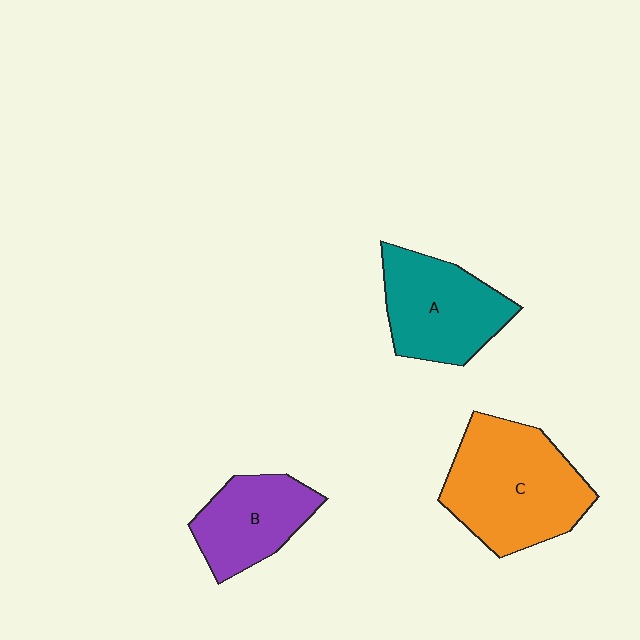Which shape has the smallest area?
Shape B (purple).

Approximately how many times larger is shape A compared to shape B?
Approximately 1.2 times.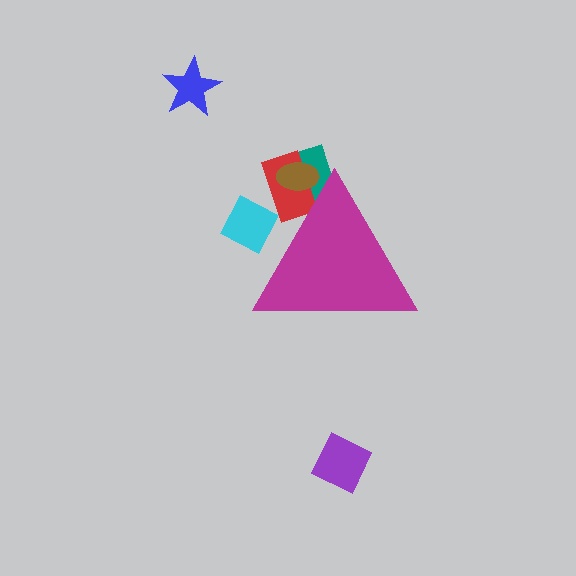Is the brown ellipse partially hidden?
Yes, the brown ellipse is partially hidden behind the magenta triangle.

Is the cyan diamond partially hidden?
Yes, the cyan diamond is partially hidden behind the magenta triangle.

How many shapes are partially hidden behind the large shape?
4 shapes are partially hidden.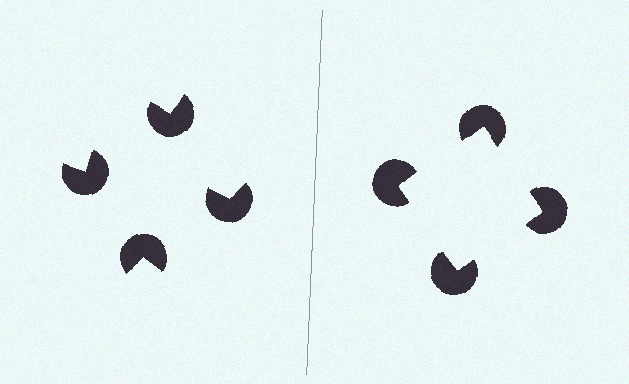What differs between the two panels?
The pac-man discs are positioned identically on both sides; only the wedge orientations differ. On the right they align to a square; on the left they are misaligned.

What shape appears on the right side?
An illusory square.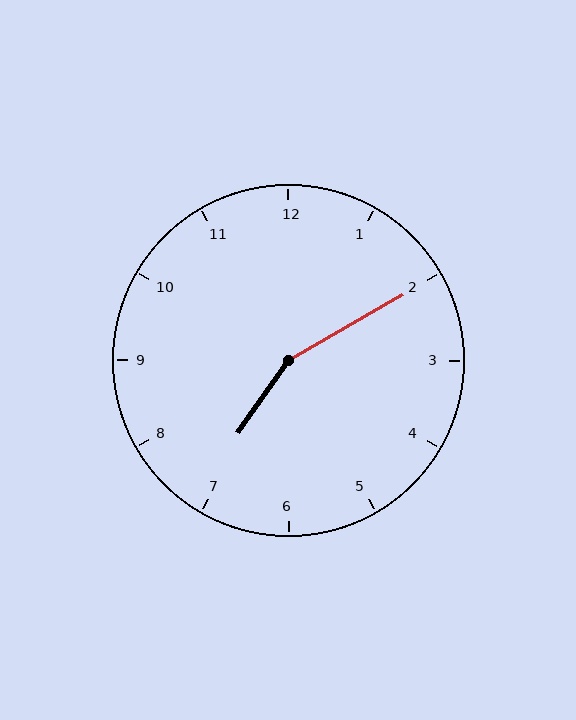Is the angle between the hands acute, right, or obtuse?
It is obtuse.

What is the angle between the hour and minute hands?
Approximately 155 degrees.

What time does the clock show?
7:10.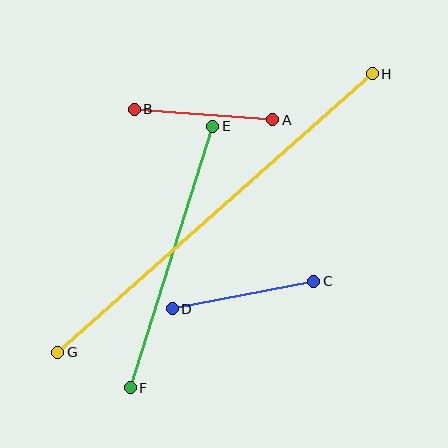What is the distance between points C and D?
The distance is approximately 144 pixels.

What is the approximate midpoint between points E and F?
The midpoint is at approximately (172, 257) pixels.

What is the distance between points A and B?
The distance is approximately 139 pixels.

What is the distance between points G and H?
The distance is approximately 420 pixels.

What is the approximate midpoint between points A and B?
The midpoint is at approximately (204, 115) pixels.